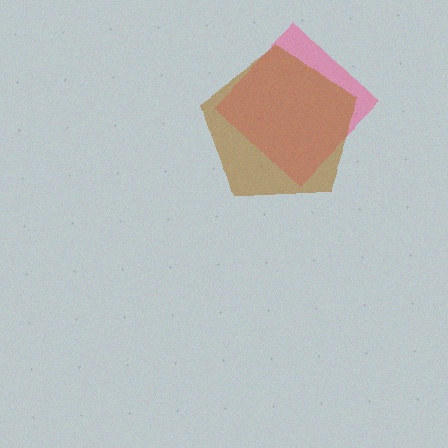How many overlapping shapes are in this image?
There are 2 overlapping shapes in the image.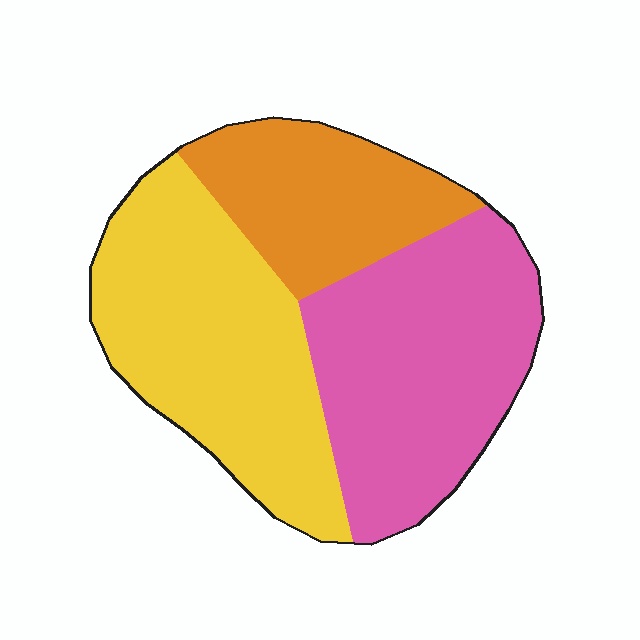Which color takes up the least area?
Orange, at roughly 20%.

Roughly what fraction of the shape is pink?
Pink covers roughly 40% of the shape.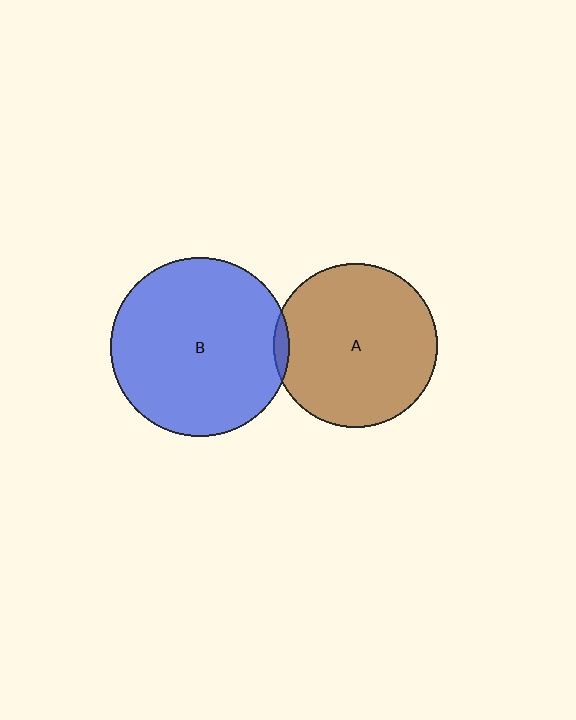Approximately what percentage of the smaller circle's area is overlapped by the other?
Approximately 5%.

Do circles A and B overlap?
Yes.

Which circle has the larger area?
Circle B (blue).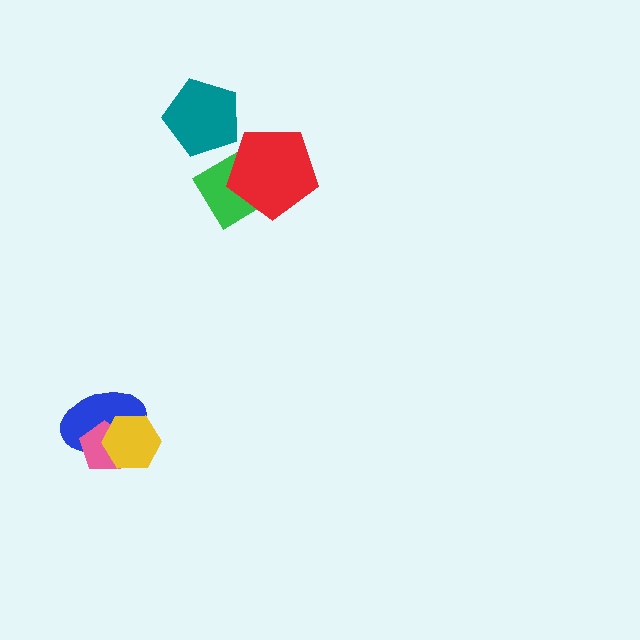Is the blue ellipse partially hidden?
Yes, it is partially covered by another shape.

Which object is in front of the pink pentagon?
The yellow hexagon is in front of the pink pentagon.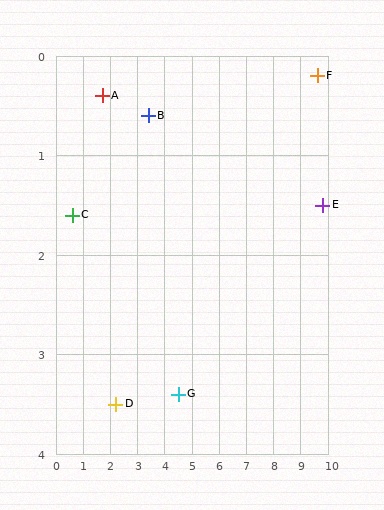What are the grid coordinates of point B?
Point B is at approximately (3.4, 0.6).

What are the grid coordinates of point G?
Point G is at approximately (4.5, 3.4).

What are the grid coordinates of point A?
Point A is at approximately (1.7, 0.4).